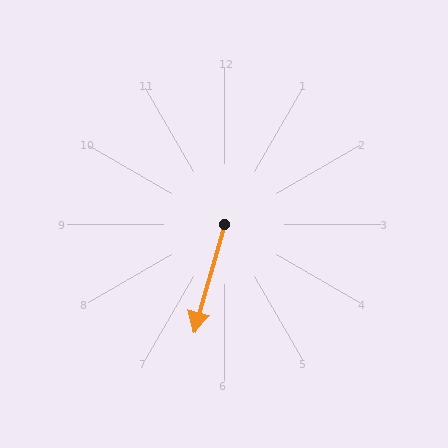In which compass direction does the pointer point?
South.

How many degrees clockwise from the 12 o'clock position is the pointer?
Approximately 196 degrees.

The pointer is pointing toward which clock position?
Roughly 7 o'clock.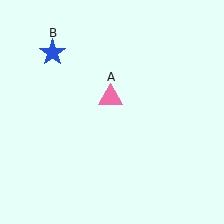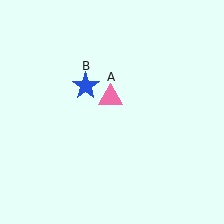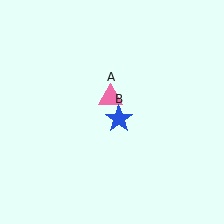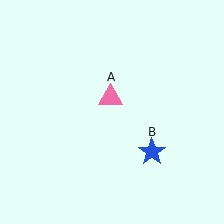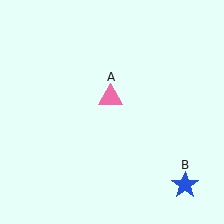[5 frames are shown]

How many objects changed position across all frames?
1 object changed position: blue star (object B).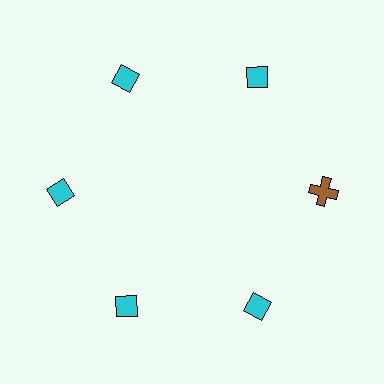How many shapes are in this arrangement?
There are 6 shapes arranged in a ring pattern.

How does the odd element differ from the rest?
It differs in both color (brown instead of cyan) and shape (cross instead of diamond).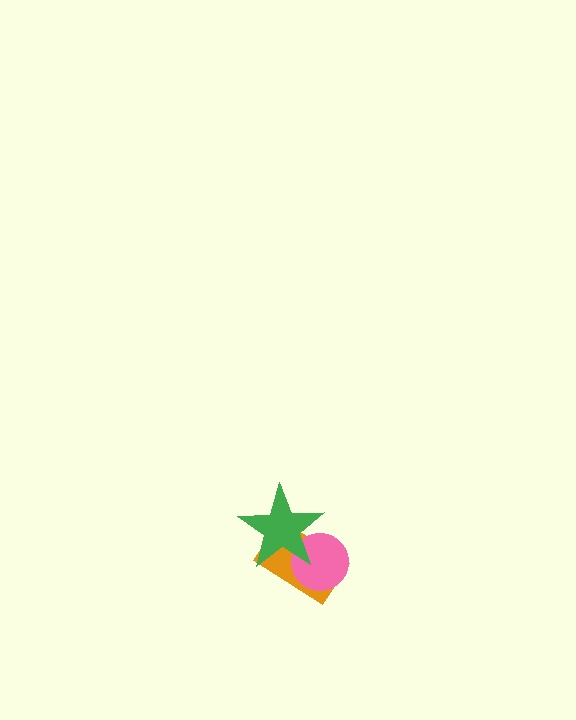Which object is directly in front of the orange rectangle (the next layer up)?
The pink circle is directly in front of the orange rectangle.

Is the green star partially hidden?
No, no other shape covers it.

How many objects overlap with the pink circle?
2 objects overlap with the pink circle.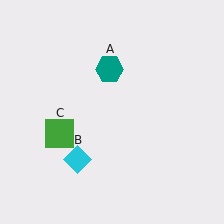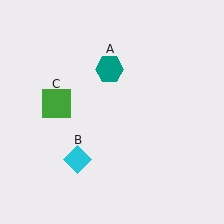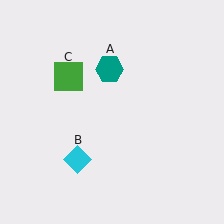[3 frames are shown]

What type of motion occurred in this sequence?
The green square (object C) rotated clockwise around the center of the scene.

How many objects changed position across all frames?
1 object changed position: green square (object C).